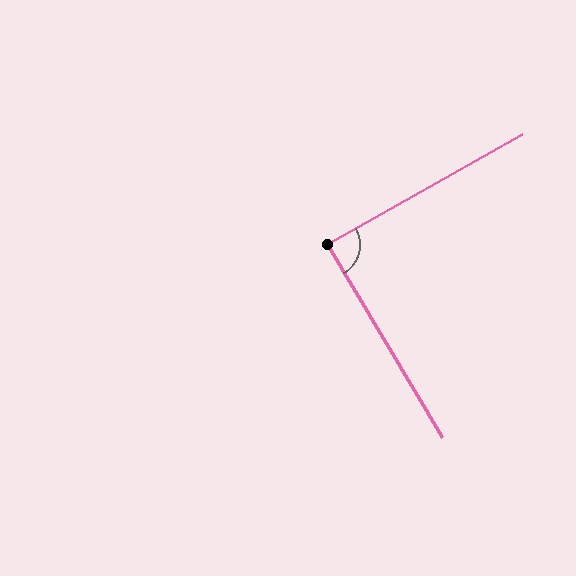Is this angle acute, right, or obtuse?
It is approximately a right angle.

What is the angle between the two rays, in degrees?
Approximately 88 degrees.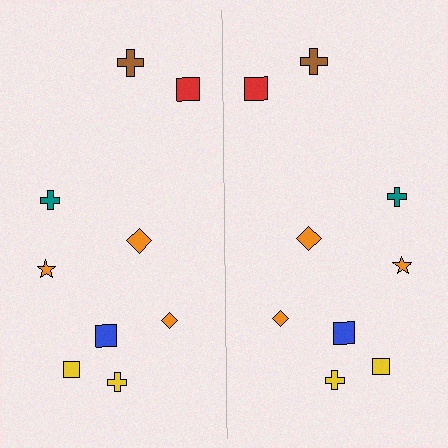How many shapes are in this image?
There are 18 shapes in this image.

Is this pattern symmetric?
Yes, this pattern has bilateral (reflection) symmetry.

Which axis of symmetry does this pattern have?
The pattern has a vertical axis of symmetry running through the center of the image.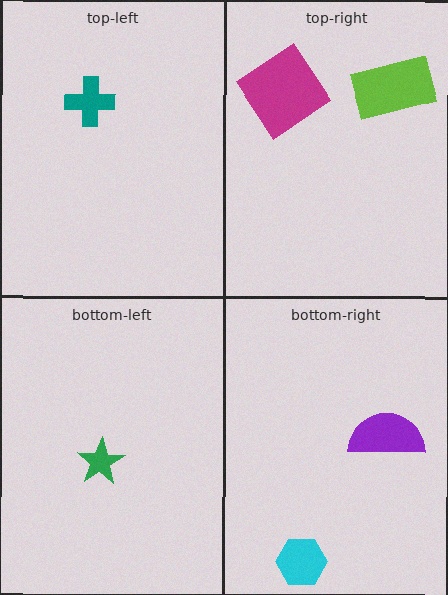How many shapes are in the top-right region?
2.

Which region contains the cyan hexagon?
The bottom-right region.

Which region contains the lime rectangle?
The top-right region.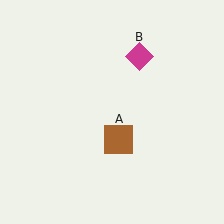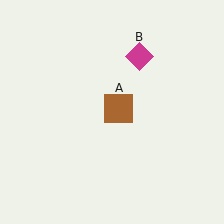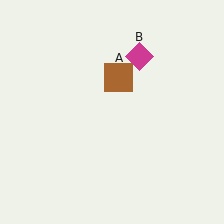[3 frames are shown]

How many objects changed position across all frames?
1 object changed position: brown square (object A).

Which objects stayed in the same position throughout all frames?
Magenta diamond (object B) remained stationary.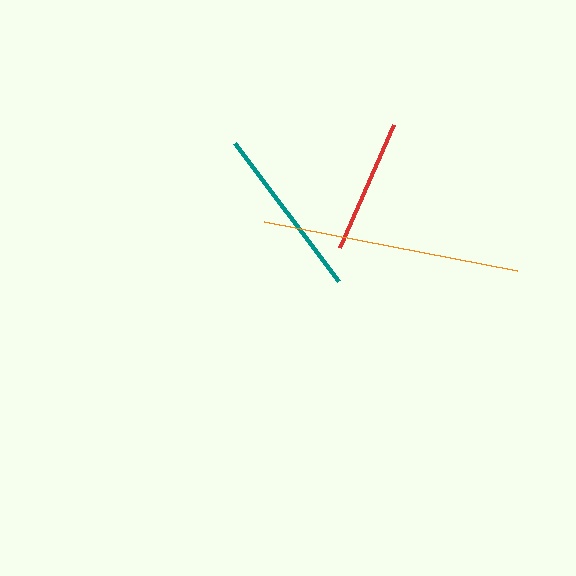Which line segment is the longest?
The orange line is the longest at approximately 257 pixels.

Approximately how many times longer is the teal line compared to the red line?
The teal line is approximately 1.3 times the length of the red line.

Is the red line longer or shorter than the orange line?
The orange line is longer than the red line.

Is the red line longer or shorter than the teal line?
The teal line is longer than the red line.